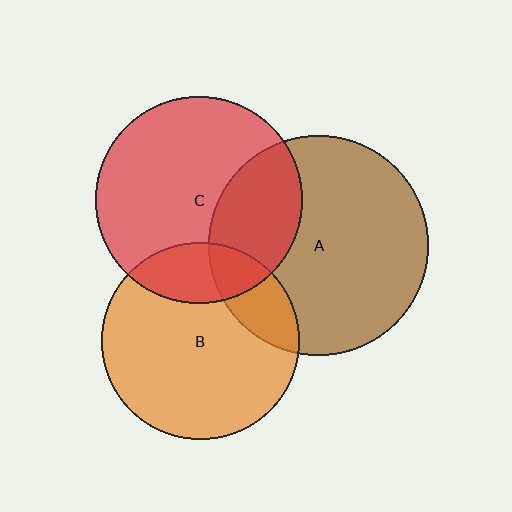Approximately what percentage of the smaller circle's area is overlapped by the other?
Approximately 20%.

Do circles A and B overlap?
Yes.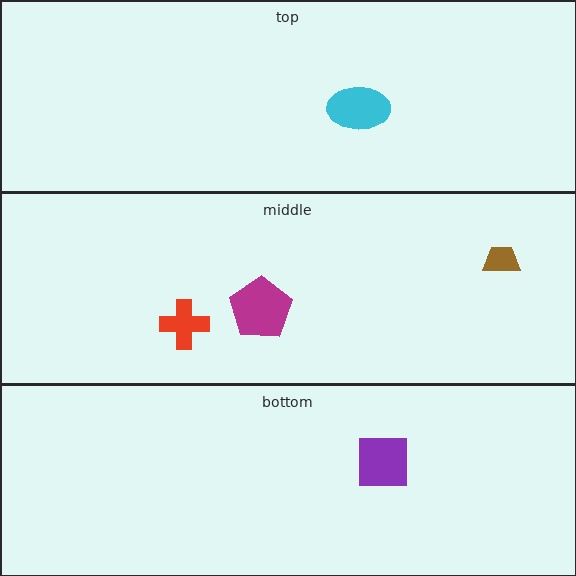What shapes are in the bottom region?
The purple square.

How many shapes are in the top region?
1.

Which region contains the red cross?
The middle region.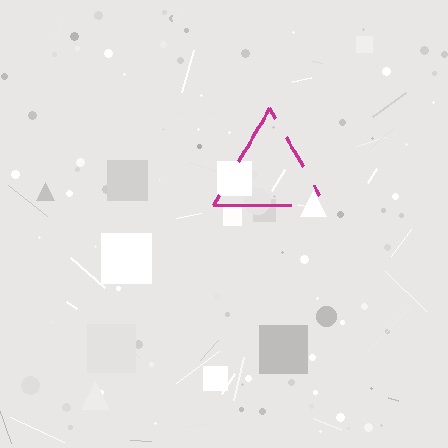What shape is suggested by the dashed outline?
The dashed outline suggests a triangle.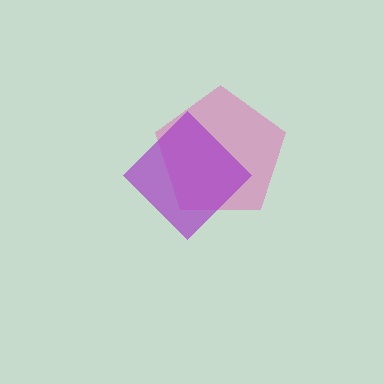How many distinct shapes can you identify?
There are 2 distinct shapes: a pink pentagon, a purple diamond.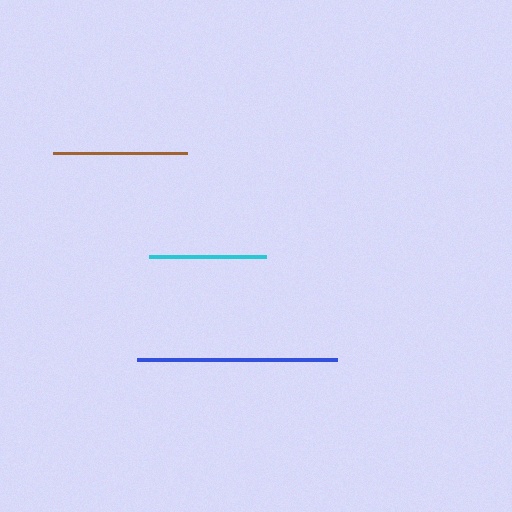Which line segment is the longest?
The blue line is the longest at approximately 200 pixels.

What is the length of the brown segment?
The brown segment is approximately 134 pixels long.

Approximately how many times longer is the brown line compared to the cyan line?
The brown line is approximately 1.2 times the length of the cyan line.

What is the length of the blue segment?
The blue segment is approximately 200 pixels long.